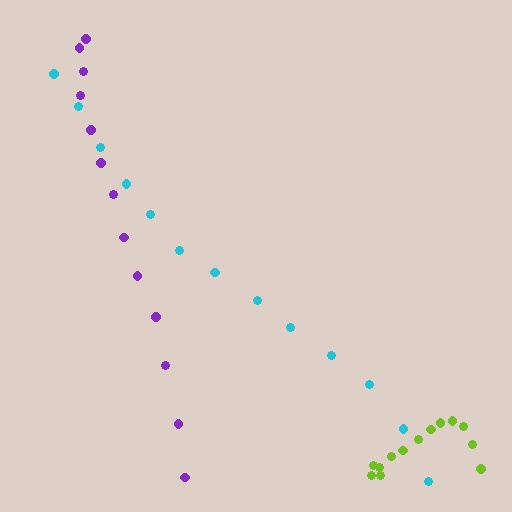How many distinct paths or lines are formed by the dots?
There are 3 distinct paths.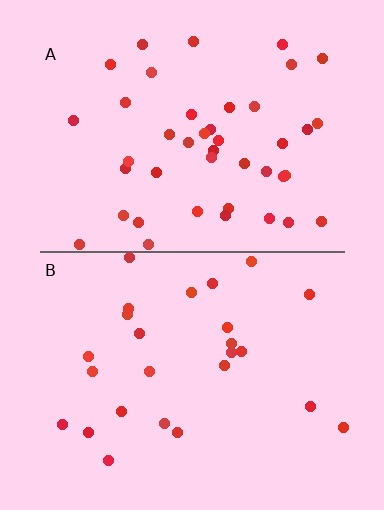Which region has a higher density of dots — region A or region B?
A (the top).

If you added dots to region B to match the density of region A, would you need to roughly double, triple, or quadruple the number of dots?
Approximately double.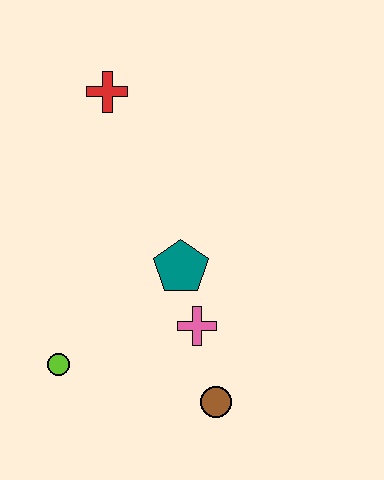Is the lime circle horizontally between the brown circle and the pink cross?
No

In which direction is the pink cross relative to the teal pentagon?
The pink cross is below the teal pentagon.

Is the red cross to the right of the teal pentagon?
No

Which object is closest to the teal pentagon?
The pink cross is closest to the teal pentagon.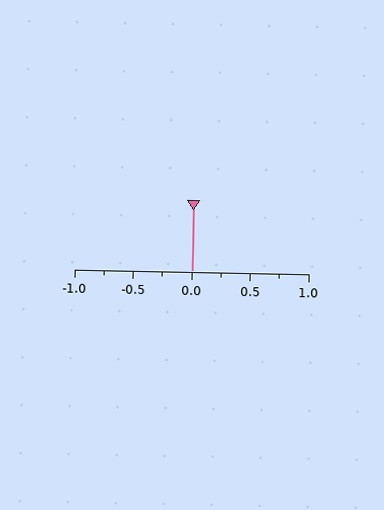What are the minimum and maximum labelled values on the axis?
The axis runs from -1.0 to 1.0.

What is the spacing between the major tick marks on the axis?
The major ticks are spaced 0.5 apart.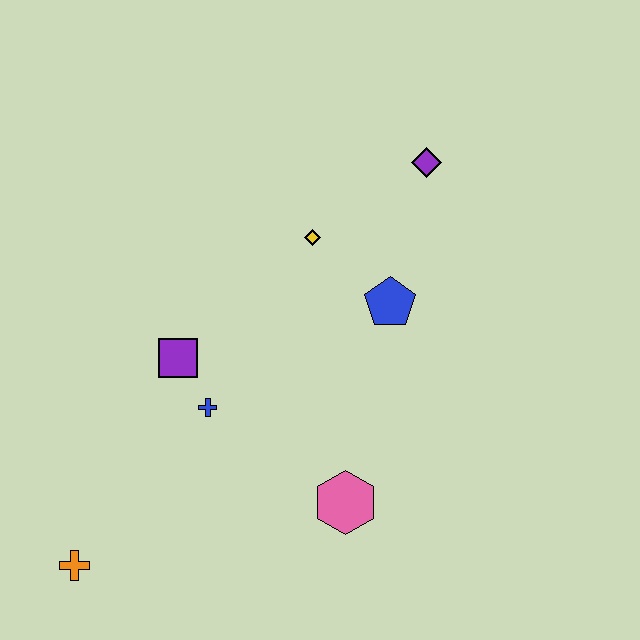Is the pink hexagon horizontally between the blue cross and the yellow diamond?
No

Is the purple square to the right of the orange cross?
Yes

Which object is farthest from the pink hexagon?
The purple diamond is farthest from the pink hexagon.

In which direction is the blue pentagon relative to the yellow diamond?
The blue pentagon is to the right of the yellow diamond.